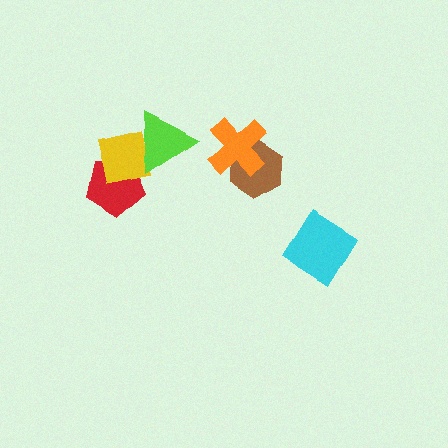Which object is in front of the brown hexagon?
The orange cross is in front of the brown hexagon.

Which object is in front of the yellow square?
The lime triangle is in front of the yellow square.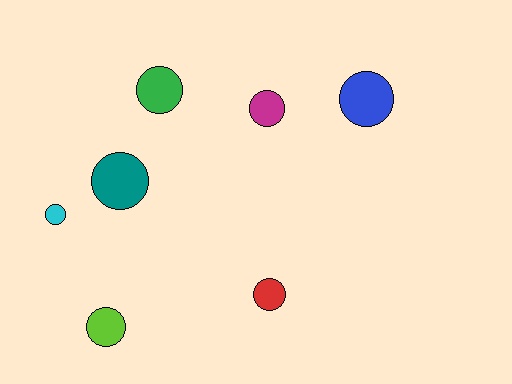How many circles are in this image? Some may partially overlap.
There are 7 circles.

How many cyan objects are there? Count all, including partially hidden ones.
There is 1 cyan object.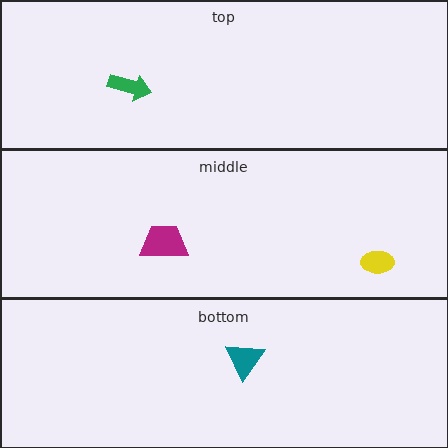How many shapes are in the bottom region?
1.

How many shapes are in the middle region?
2.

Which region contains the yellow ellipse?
The middle region.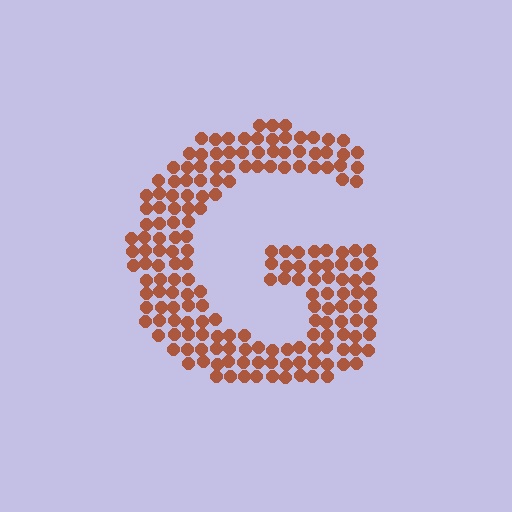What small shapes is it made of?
It is made of small circles.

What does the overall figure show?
The overall figure shows the letter G.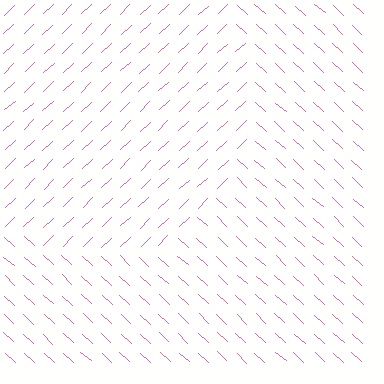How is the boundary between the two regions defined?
The boundary is defined purely by a change in line orientation (approximately 85 degrees difference). All lines are the same color and thickness.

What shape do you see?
I see a circle.